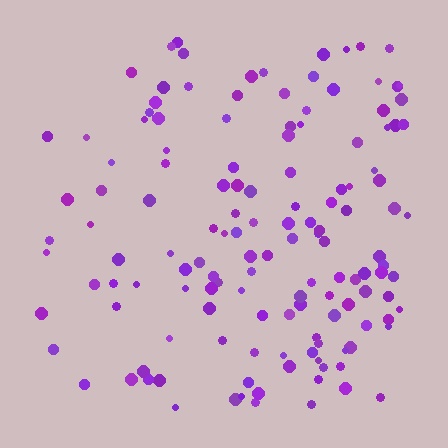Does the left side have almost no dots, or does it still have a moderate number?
Still a moderate number, just noticeably fewer than the right.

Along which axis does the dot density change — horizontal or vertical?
Horizontal.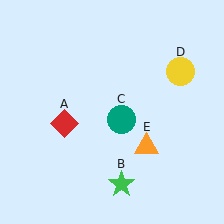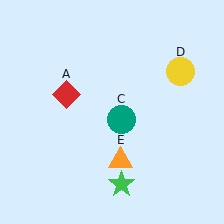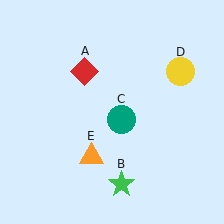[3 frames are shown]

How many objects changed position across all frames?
2 objects changed position: red diamond (object A), orange triangle (object E).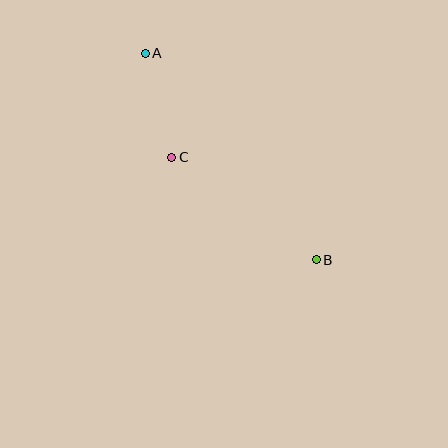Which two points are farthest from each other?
Points A and B are farthest from each other.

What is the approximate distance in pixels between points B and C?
The distance between B and C is approximately 177 pixels.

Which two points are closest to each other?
Points A and C are closest to each other.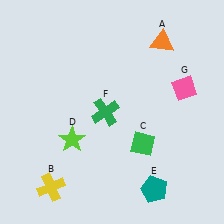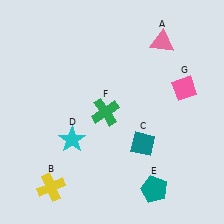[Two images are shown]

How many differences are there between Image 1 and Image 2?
There are 3 differences between the two images.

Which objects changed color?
A changed from orange to pink. C changed from green to teal. D changed from lime to cyan.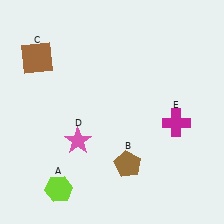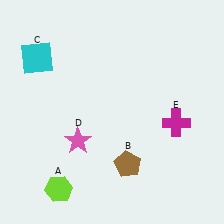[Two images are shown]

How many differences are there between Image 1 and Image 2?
There is 1 difference between the two images.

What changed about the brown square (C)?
In Image 1, C is brown. In Image 2, it changed to cyan.